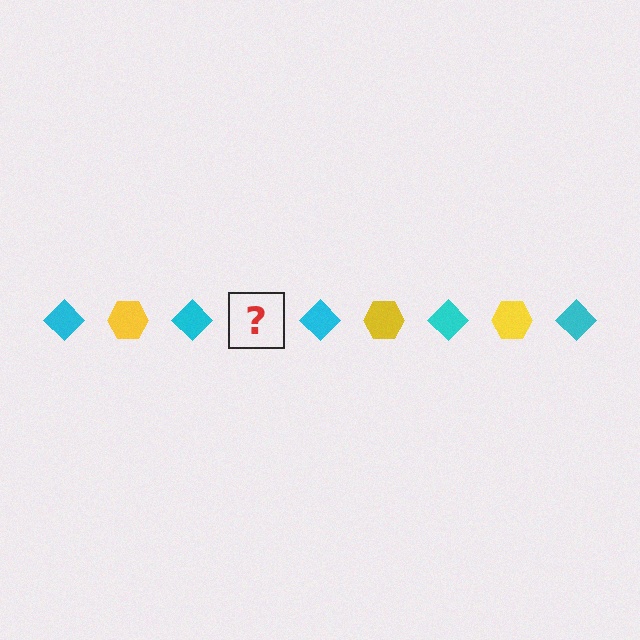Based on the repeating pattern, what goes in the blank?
The blank should be a yellow hexagon.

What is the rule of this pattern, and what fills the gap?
The rule is that the pattern alternates between cyan diamond and yellow hexagon. The gap should be filled with a yellow hexagon.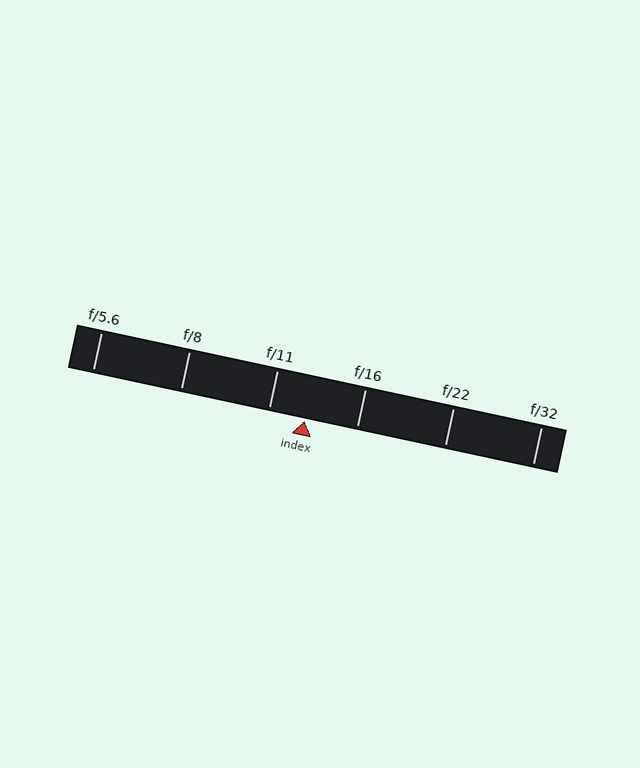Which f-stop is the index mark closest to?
The index mark is closest to f/11.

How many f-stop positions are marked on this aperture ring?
There are 6 f-stop positions marked.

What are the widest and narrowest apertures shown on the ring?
The widest aperture shown is f/5.6 and the narrowest is f/32.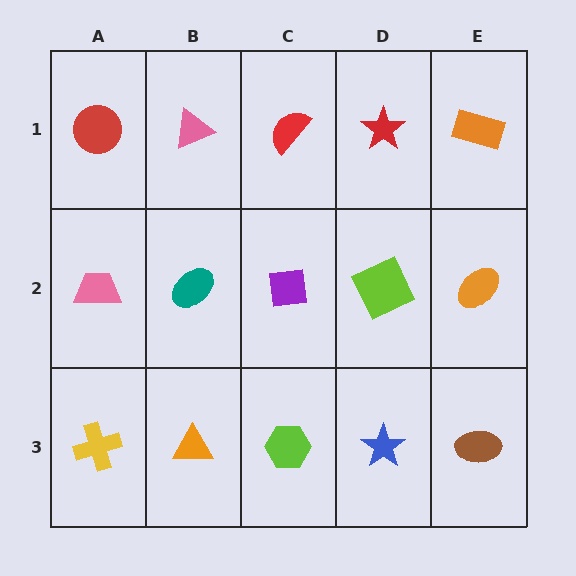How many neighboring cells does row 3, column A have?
2.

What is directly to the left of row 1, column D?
A red semicircle.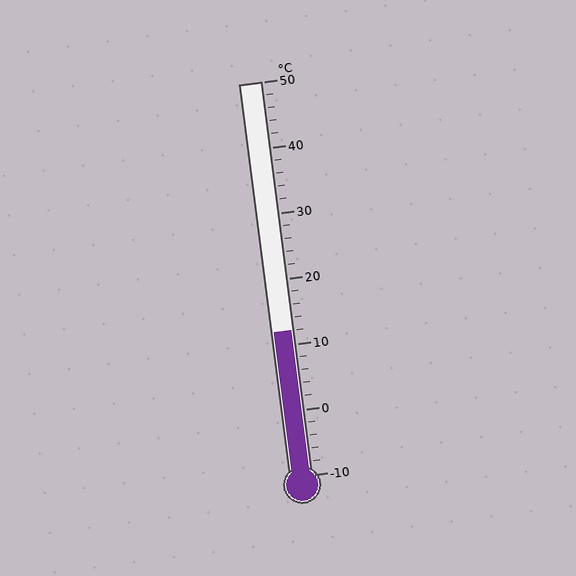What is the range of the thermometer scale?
The thermometer scale ranges from -10°C to 50°C.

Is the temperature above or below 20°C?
The temperature is below 20°C.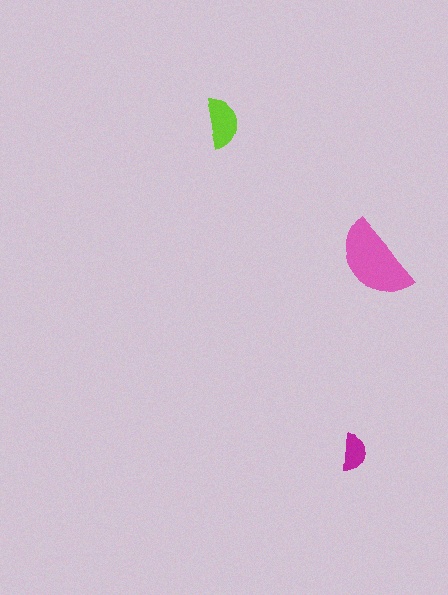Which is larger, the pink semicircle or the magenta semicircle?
The pink one.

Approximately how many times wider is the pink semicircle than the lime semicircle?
About 1.5 times wider.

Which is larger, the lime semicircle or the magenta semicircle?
The lime one.